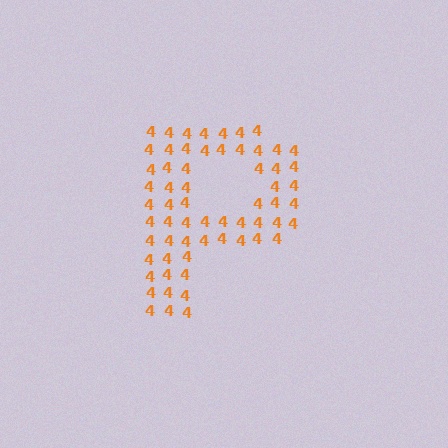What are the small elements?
The small elements are digit 4's.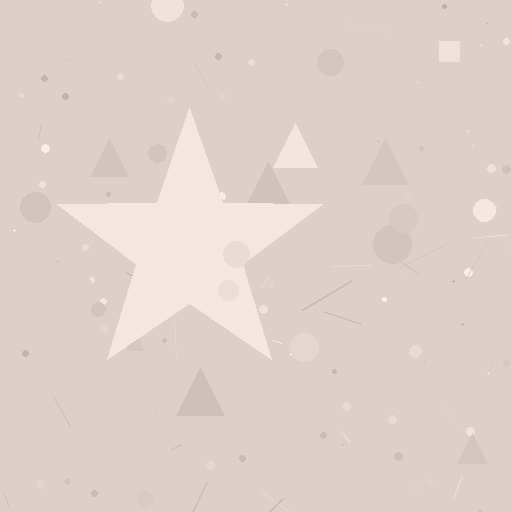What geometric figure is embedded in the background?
A star is embedded in the background.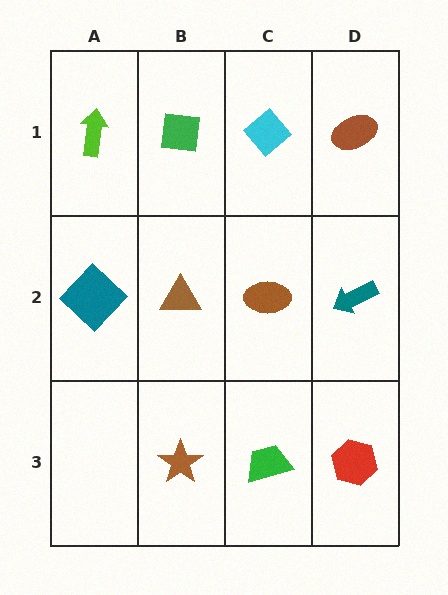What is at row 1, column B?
A green square.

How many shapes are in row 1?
4 shapes.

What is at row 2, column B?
A brown triangle.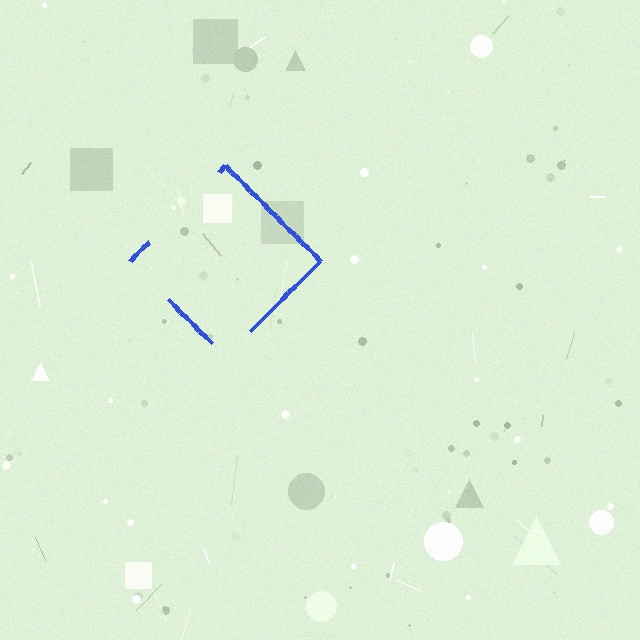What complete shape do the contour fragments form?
The contour fragments form a diamond.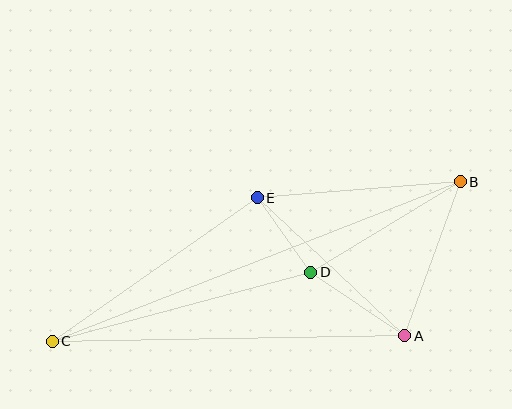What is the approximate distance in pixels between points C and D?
The distance between C and D is approximately 267 pixels.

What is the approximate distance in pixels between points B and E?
The distance between B and E is approximately 204 pixels.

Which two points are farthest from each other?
Points B and C are farthest from each other.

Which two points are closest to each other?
Points D and E are closest to each other.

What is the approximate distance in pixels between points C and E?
The distance between C and E is approximately 250 pixels.